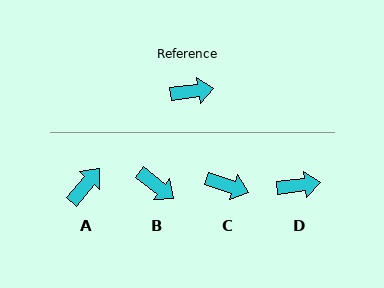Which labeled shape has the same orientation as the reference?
D.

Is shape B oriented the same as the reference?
No, it is off by about 45 degrees.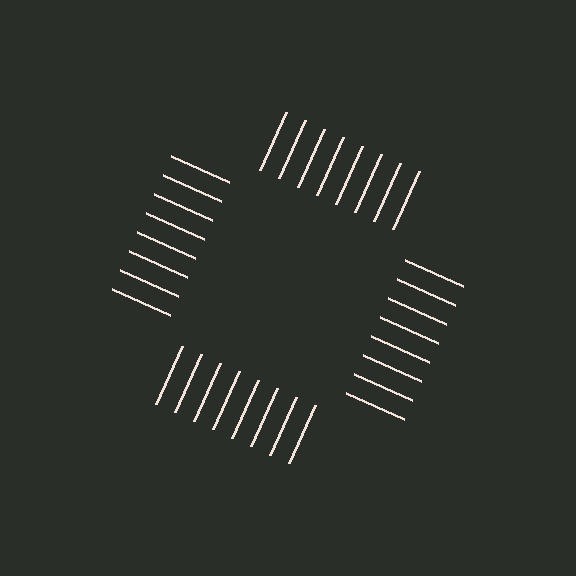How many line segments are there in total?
32 — 8 along each of the 4 edges.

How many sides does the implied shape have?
4 sides — the line-ends trace a square.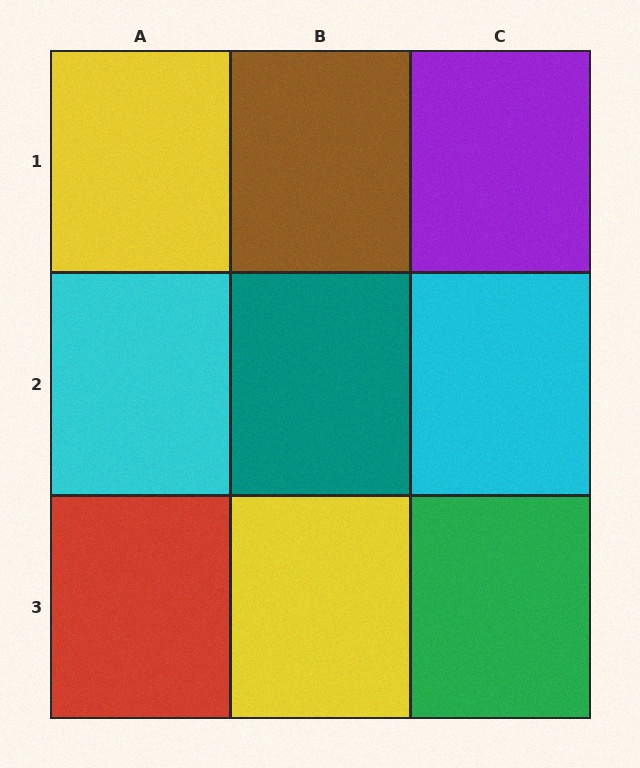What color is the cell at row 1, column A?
Yellow.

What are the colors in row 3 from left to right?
Red, yellow, green.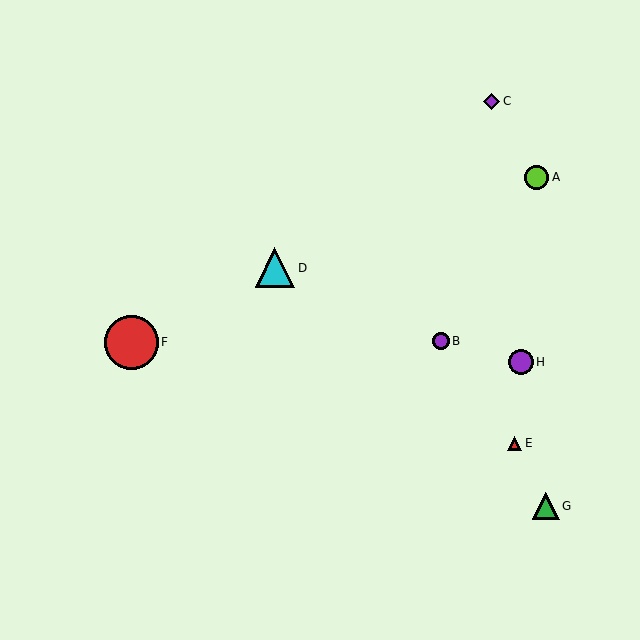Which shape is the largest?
The red circle (labeled F) is the largest.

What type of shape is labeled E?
Shape E is a red triangle.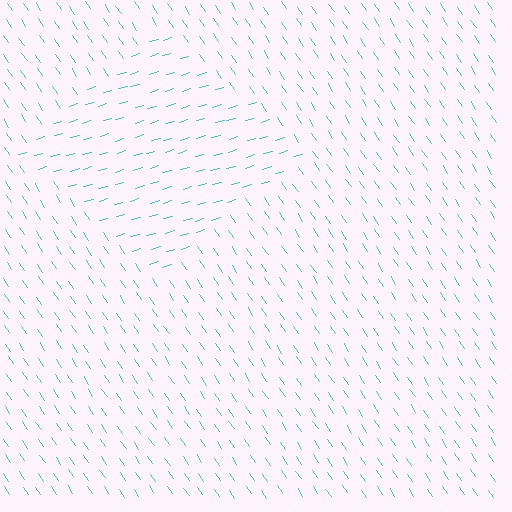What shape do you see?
I see a diamond.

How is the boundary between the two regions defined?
The boundary is defined purely by a change in line orientation (approximately 72 degrees difference). All lines are the same color and thickness.